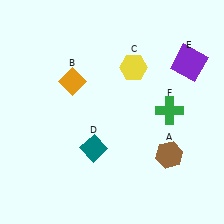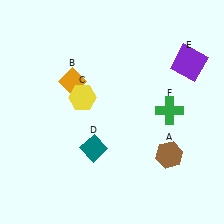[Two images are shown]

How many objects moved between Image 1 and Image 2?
1 object moved between the two images.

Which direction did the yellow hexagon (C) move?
The yellow hexagon (C) moved left.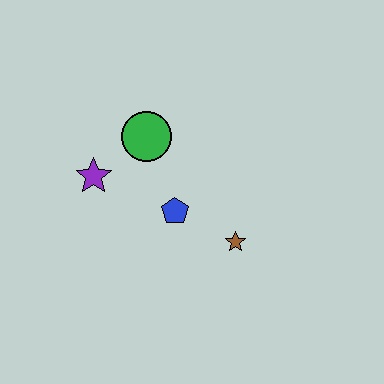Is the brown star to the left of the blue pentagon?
No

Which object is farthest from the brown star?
The purple star is farthest from the brown star.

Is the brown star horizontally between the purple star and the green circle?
No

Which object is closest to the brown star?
The blue pentagon is closest to the brown star.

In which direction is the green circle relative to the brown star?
The green circle is above the brown star.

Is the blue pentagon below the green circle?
Yes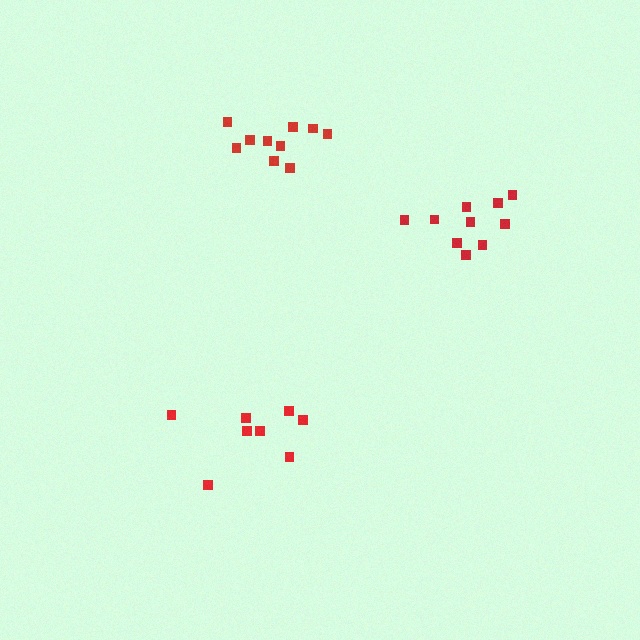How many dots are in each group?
Group 1: 10 dots, Group 2: 10 dots, Group 3: 8 dots (28 total).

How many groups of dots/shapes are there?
There are 3 groups.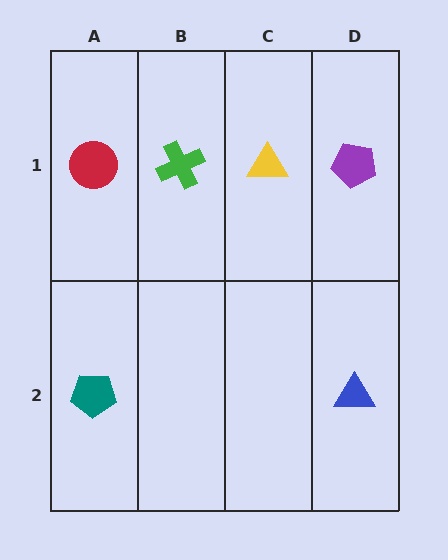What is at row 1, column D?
A purple pentagon.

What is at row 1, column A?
A red circle.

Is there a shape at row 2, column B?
No, that cell is empty.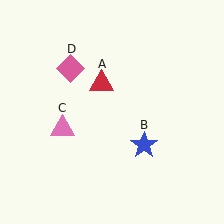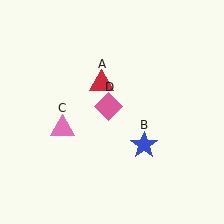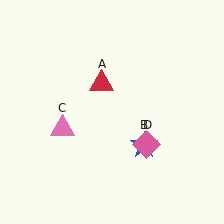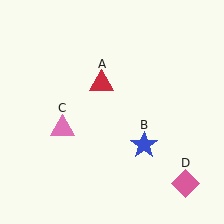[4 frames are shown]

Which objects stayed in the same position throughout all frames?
Red triangle (object A) and blue star (object B) and pink triangle (object C) remained stationary.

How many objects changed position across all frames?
1 object changed position: pink diamond (object D).